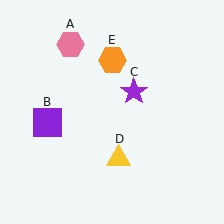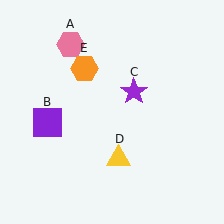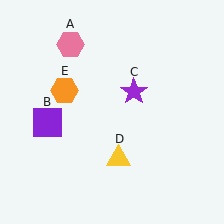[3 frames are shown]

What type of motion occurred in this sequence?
The orange hexagon (object E) rotated counterclockwise around the center of the scene.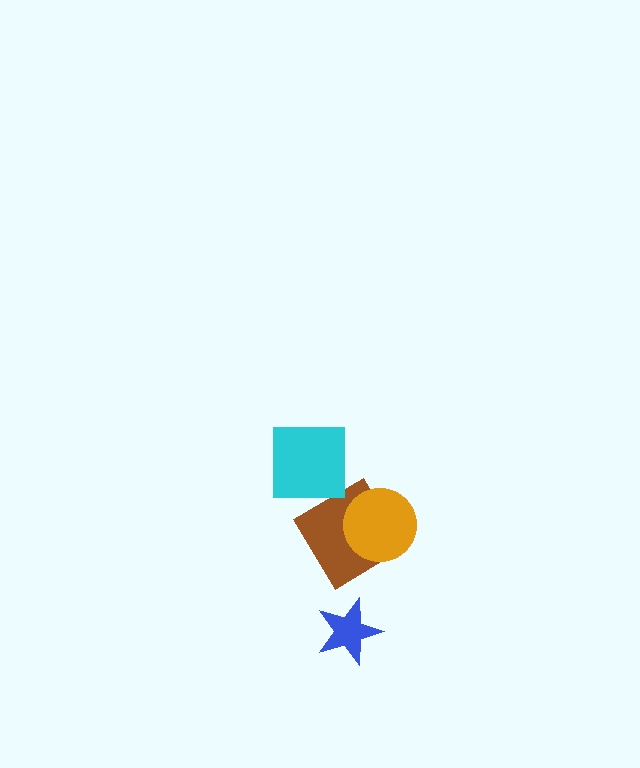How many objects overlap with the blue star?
0 objects overlap with the blue star.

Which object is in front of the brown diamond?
The orange circle is in front of the brown diamond.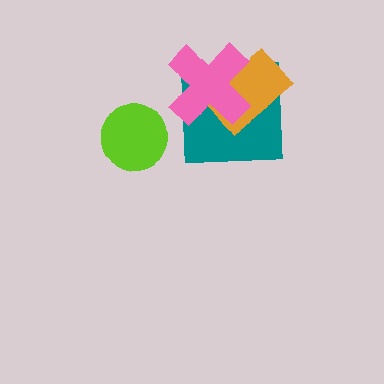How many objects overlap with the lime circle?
0 objects overlap with the lime circle.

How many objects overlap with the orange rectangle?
2 objects overlap with the orange rectangle.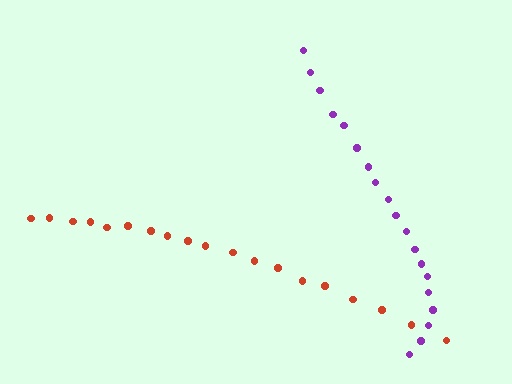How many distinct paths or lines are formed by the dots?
There are 2 distinct paths.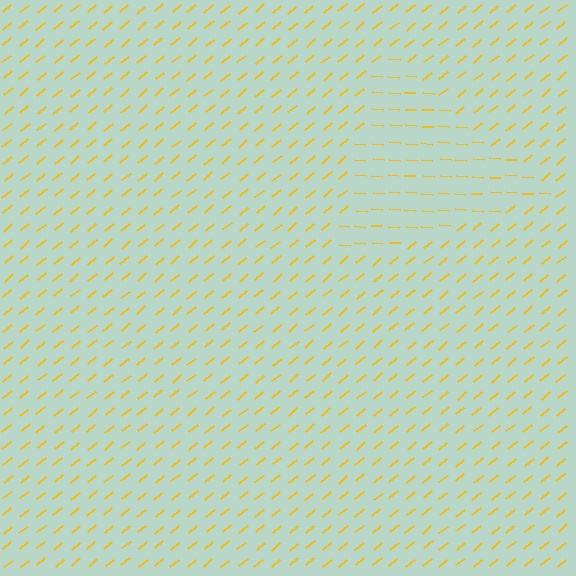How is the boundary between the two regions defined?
The boundary is defined purely by a change in line orientation (approximately 45 degrees difference). All lines are the same color and thickness.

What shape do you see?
I see a triangle.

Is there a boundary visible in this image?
Yes, there is a texture boundary formed by a change in line orientation.